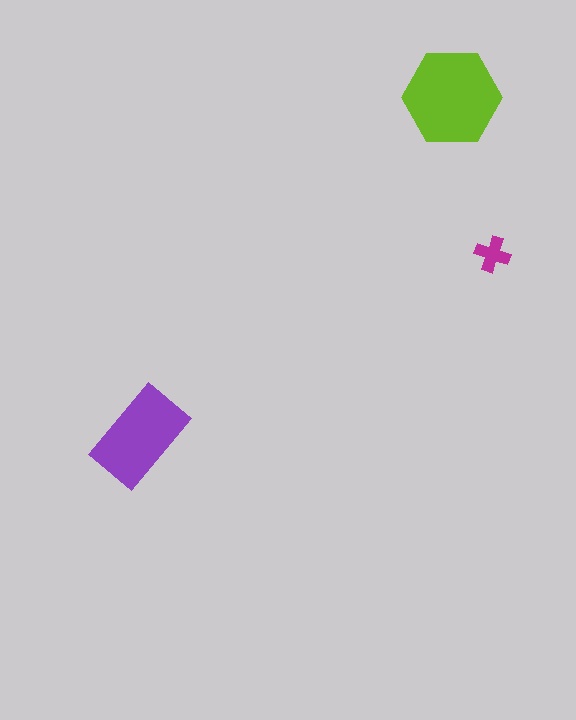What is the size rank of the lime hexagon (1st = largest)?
1st.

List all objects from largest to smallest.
The lime hexagon, the purple rectangle, the magenta cross.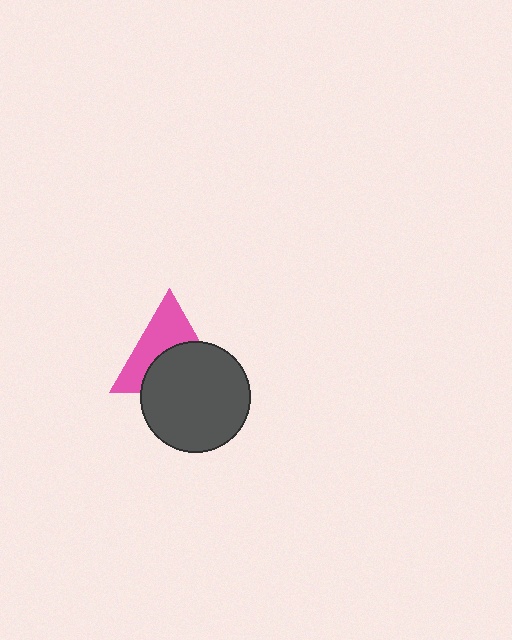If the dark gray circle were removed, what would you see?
You would see the complete pink triangle.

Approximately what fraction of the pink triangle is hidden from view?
Roughly 51% of the pink triangle is hidden behind the dark gray circle.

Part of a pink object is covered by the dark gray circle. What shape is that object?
It is a triangle.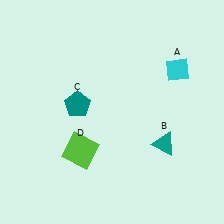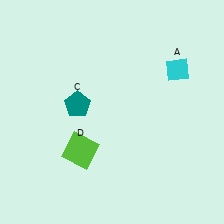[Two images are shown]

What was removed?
The teal triangle (B) was removed in Image 2.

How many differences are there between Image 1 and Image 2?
There is 1 difference between the two images.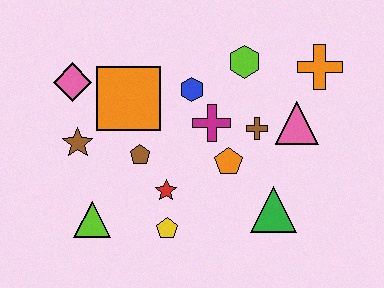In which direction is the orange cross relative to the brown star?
The orange cross is to the right of the brown star.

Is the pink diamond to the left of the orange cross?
Yes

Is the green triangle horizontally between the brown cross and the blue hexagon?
No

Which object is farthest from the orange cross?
The lime triangle is farthest from the orange cross.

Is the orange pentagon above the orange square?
No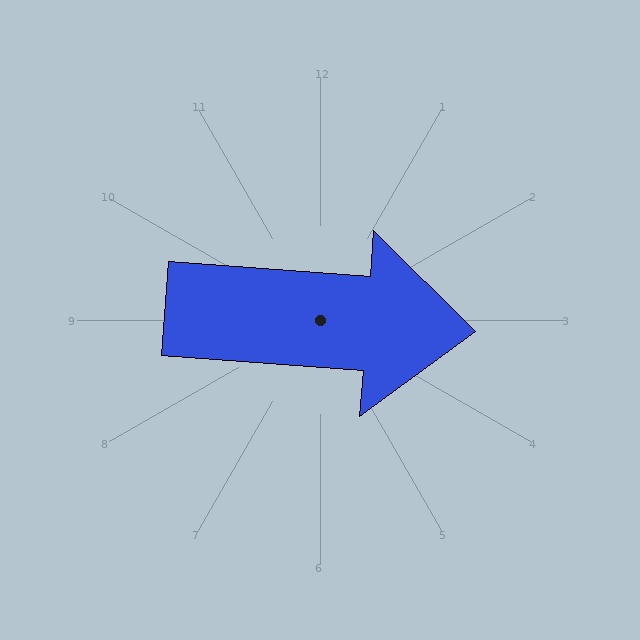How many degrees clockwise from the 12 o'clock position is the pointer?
Approximately 94 degrees.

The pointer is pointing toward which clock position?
Roughly 3 o'clock.